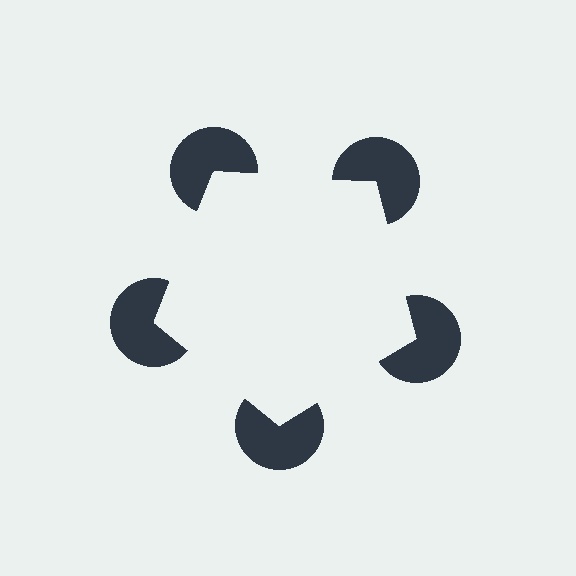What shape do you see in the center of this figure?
An illusory pentagon — its edges are inferred from the aligned wedge cuts in the pac-man discs, not physically drawn.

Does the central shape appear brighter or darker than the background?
It typically appears slightly brighter than the background, even though no actual brightness change is drawn.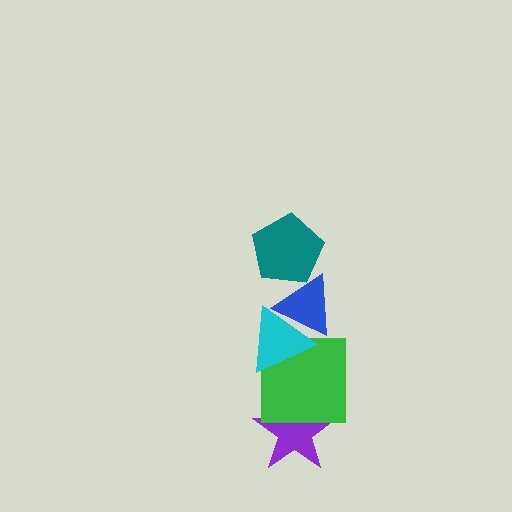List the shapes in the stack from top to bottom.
From top to bottom: the teal pentagon, the blue triangle, the cyan triangle, the green square, the purple star.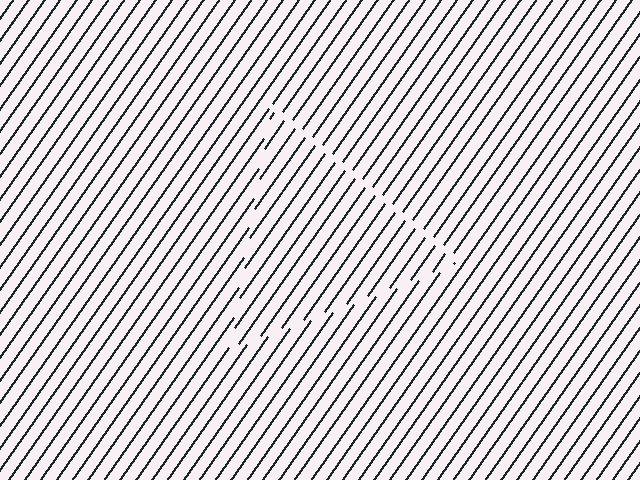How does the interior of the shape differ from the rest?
The interior of the shape contains the same grating, shifted by half a period — the contour is defined by the phase discontinuity where line-ends from the inner and outer gratings abut.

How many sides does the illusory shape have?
3 sides — the line-ends trace a triangle.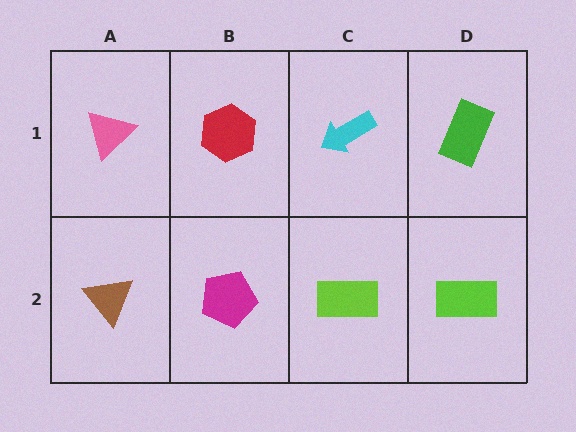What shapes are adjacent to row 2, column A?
A pink triangle (row 1, column A), a magenta pentagon (row 2, column B).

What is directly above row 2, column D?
A green rectangle.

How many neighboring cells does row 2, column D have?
2.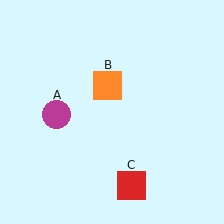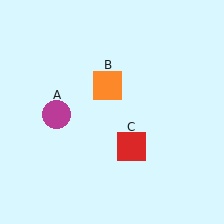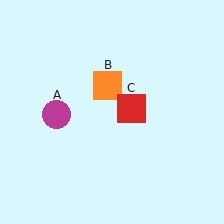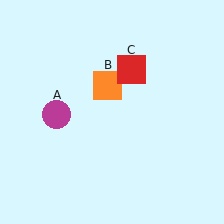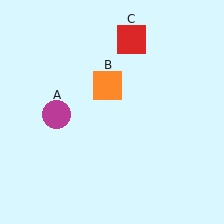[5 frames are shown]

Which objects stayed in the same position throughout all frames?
Magenta circle (object A) and orange square (object B) remained stationary.